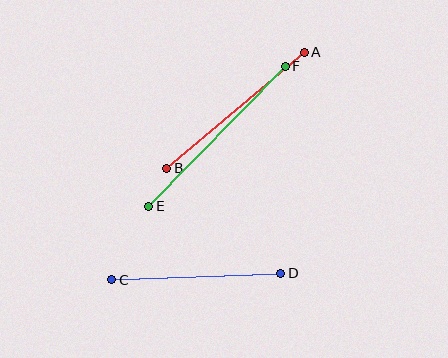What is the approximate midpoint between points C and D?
The midpoint is at approximately (196, 276) pixels.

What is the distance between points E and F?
The distance is approximately 196 pixels.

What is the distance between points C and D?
The distance is approximately 169 pixels.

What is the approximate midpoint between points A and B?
The midpoint is at approximately (235, 110) pixels.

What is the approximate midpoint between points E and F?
The midpoint is at approximately (217, 136) pixels.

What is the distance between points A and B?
The distance is approximately 180 pixels.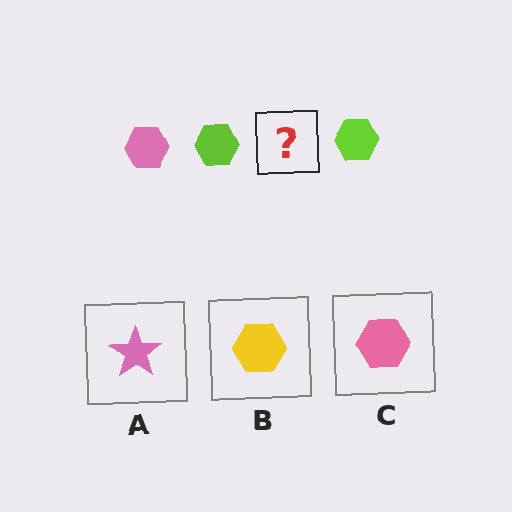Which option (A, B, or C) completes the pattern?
C.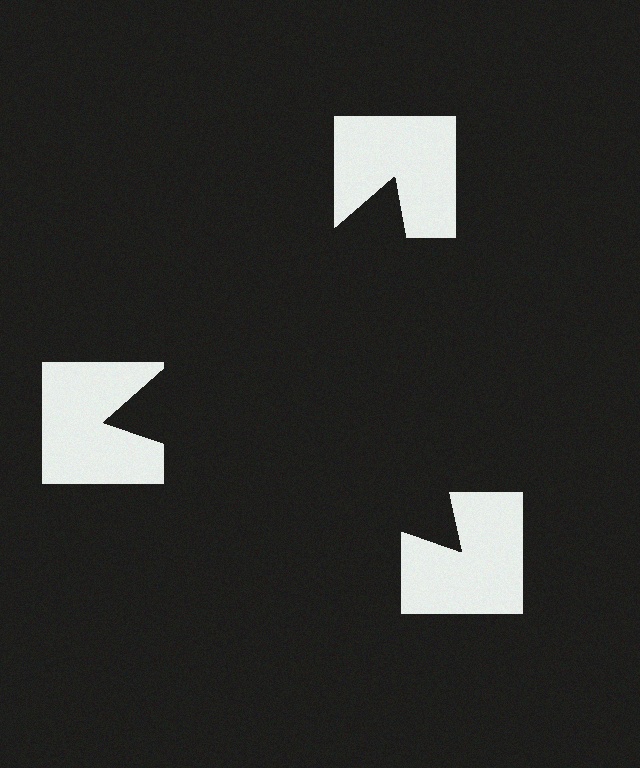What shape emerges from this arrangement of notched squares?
An illusory triangle — its edges are inferred from the aligned wedge cuts in the notched squares, not physically drawn.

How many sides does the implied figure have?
3 sides.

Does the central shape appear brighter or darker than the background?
It typically appears slightly darker than the background, even though no actual brightness change is drawn.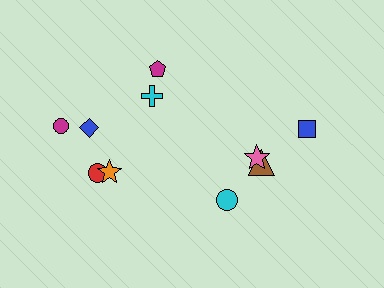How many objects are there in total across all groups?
There are 10 objects.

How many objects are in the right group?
There are 4 objects.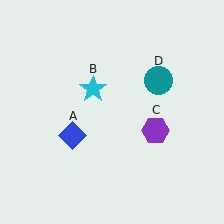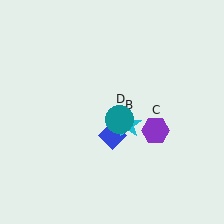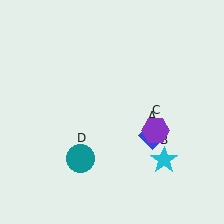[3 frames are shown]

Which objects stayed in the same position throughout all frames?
Purple hexagon (object C) remained stationary.